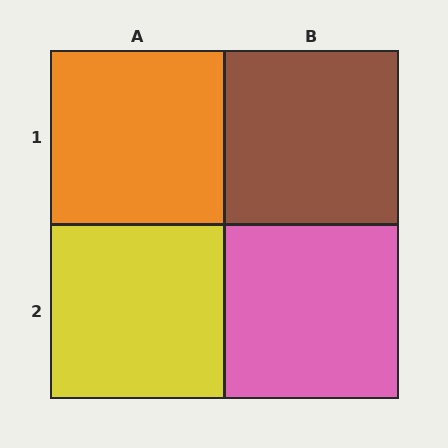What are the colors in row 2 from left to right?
Yellow, pink.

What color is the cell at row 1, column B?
Brown.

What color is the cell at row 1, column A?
Orange.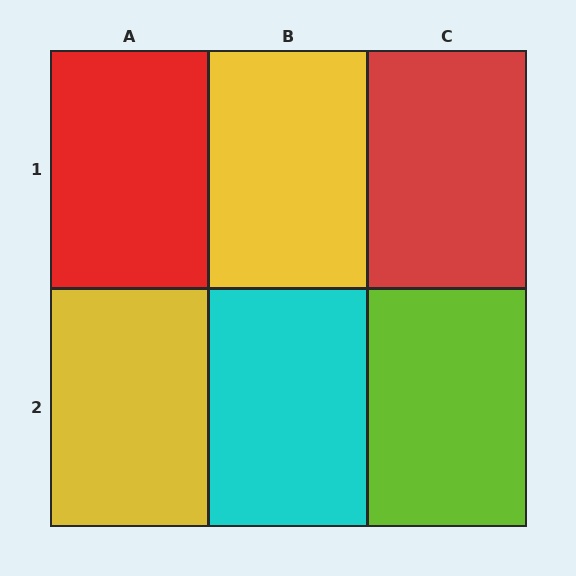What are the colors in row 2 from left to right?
Yellow, cyan, lime.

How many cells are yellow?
2 cells are yellow.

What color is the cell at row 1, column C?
Red.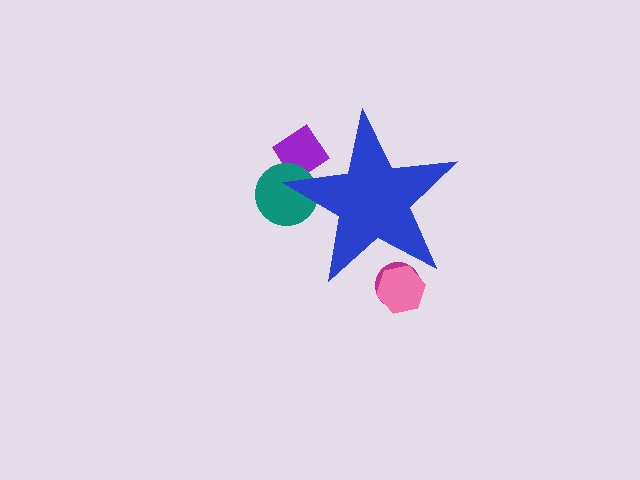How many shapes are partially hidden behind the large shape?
4 shapes are partially hidden.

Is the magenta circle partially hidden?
Yes, the magenta circle is partially hidden behind the blue star.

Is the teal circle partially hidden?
Yes, the teal circle is partially hidden behind the blue star.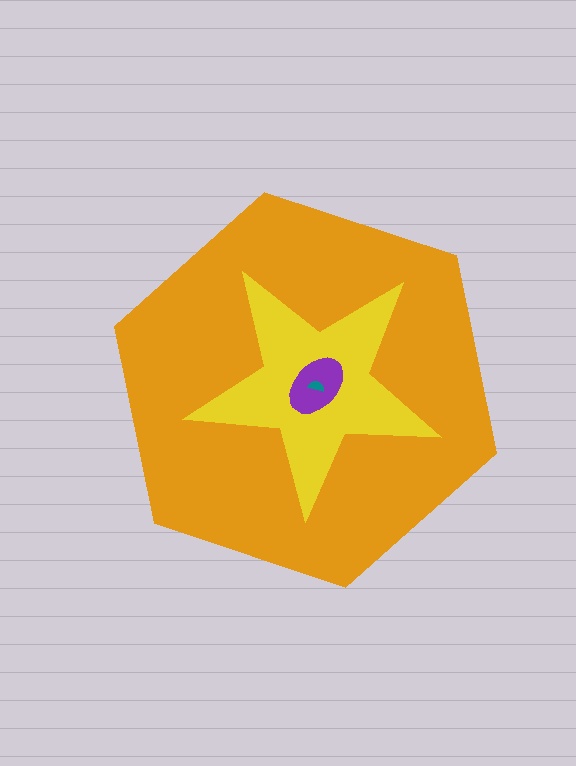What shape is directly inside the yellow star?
The purple ellipse.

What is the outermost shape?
The orange hexagon.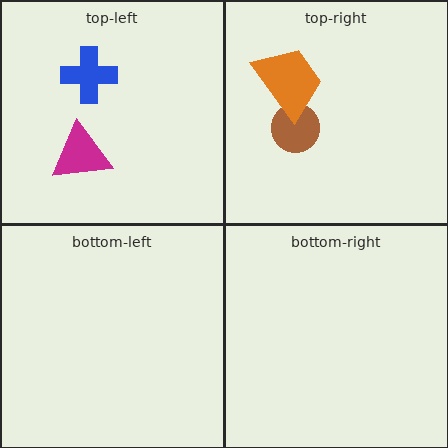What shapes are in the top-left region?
The blue cross, the magenta triangle.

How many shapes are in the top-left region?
2.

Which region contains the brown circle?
The top-right region.